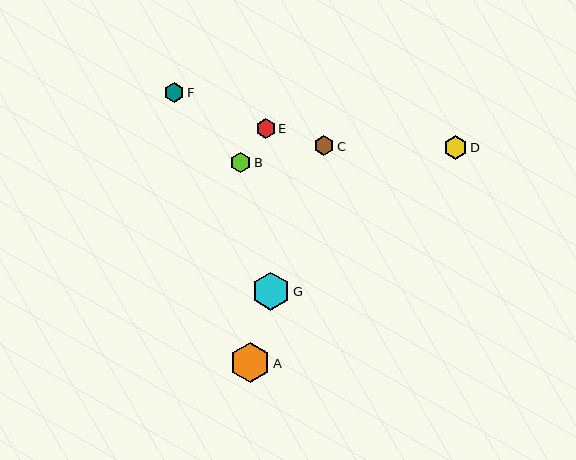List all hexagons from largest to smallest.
From largest to smallest: A, G, D, F, C, B, E.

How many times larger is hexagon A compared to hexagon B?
Hexagon A is approximately 2.0 times the size of hexagon B.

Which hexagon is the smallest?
Hexagon E is the smallest with a size of approximately 19 pixels.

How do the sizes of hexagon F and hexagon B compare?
Hexagon F and hexagon B are approximately the same size.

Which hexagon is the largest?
Hexagon A is the largest with a size of approximately 40 pixels.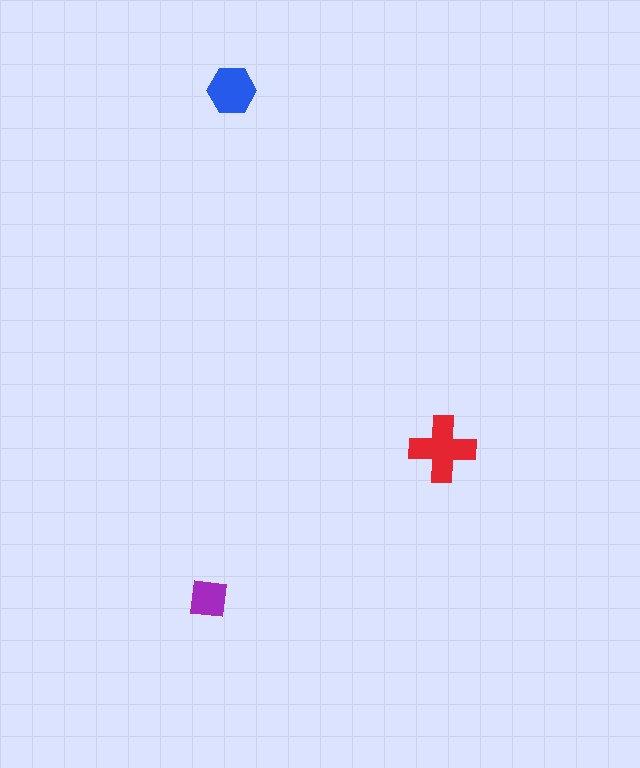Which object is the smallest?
The purple square.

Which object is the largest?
The red cross.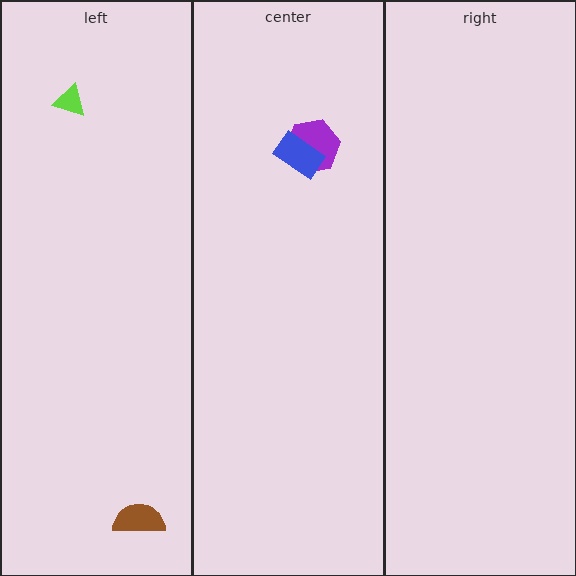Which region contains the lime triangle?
The left region.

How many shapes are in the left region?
2.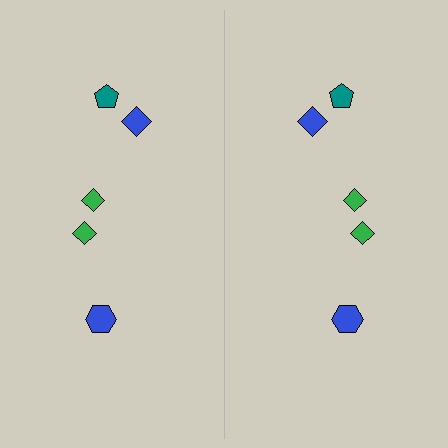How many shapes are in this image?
There are 10 shapes in this image.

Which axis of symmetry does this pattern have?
The pattern has a vertical axis of symmetry running through the center of the image.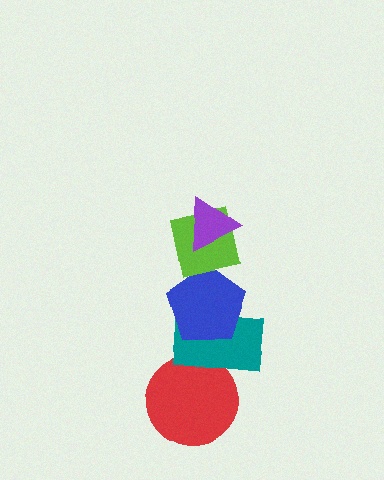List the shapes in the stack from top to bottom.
From top to bottom: the purple triangle, the lime square, the blue pentagon, the teal rectangle, the red circle.